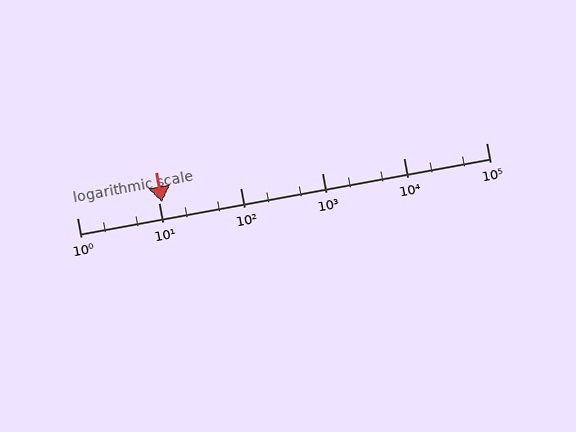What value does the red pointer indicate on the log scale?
The pointer indicates approximately 11.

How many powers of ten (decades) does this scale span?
The scale spans 5 decades, from 1 to 100000.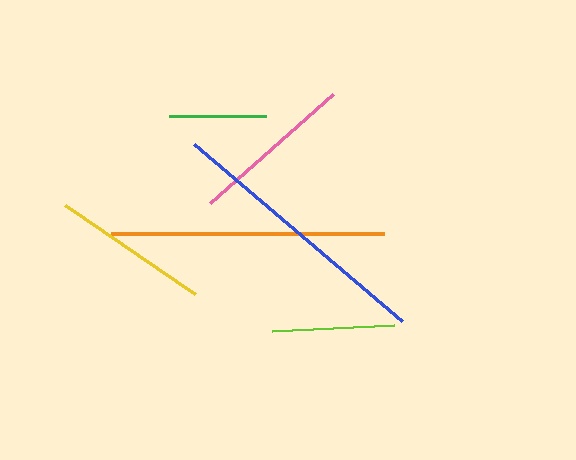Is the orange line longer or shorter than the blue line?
The blue line is longer than the orange line.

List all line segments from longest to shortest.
From longest to shortest: blue, orange, pink, yellow, lime, green.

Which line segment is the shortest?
The green line is the shortest at approximately 97 pixels.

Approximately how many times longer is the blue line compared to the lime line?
The blue line is approximately 2.2 times the length of the lime line.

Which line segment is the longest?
The blue line is the longest at approximately 274 pixels.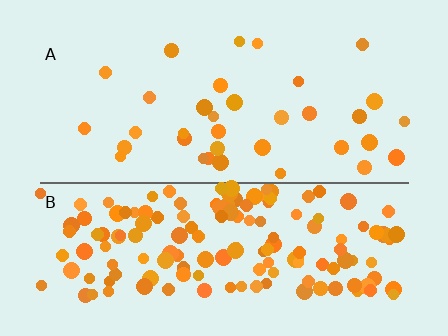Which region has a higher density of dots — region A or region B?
B (the bottom).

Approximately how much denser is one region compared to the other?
Approximately 4.5× — region B over region A.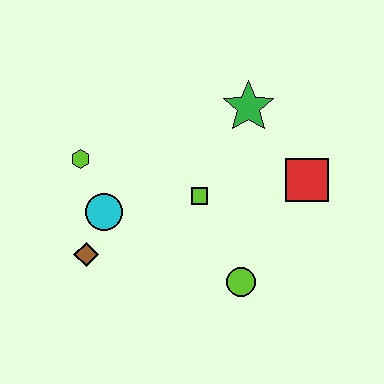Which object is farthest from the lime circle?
The lime hexagon is farthest from the lime circle.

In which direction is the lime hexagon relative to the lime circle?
The lime hexagon is to the left of the lime circle.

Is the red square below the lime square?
No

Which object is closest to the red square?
The green star is closest to the red square.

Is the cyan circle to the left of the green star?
Yes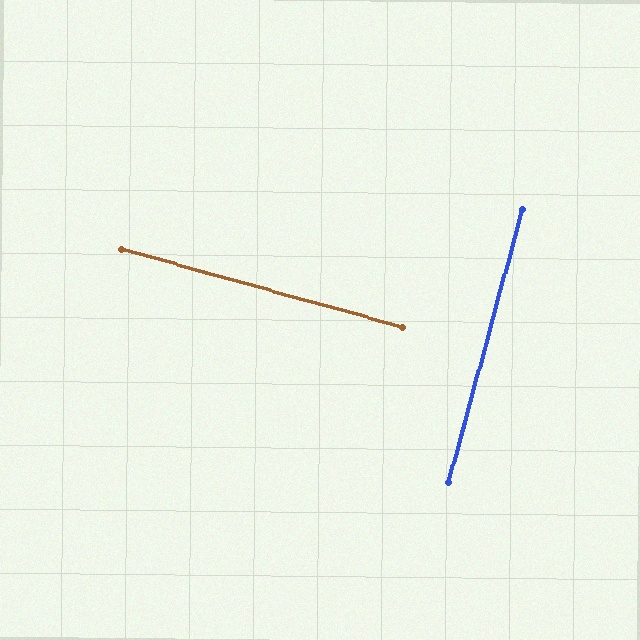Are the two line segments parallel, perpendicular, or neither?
Perpendicular — they meet at approximately 90°.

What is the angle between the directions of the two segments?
Approximately 90 degrees.